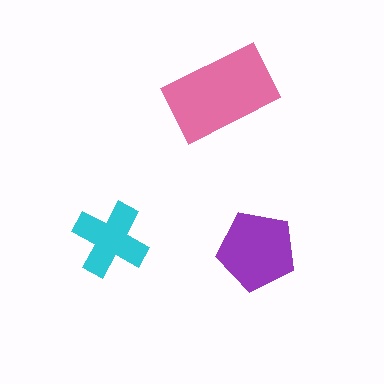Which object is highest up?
The pink rectangle is topmost.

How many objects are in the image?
There are 3 objects in the image.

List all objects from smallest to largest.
The cyan cross, the purple pentagon, the pink rectangle.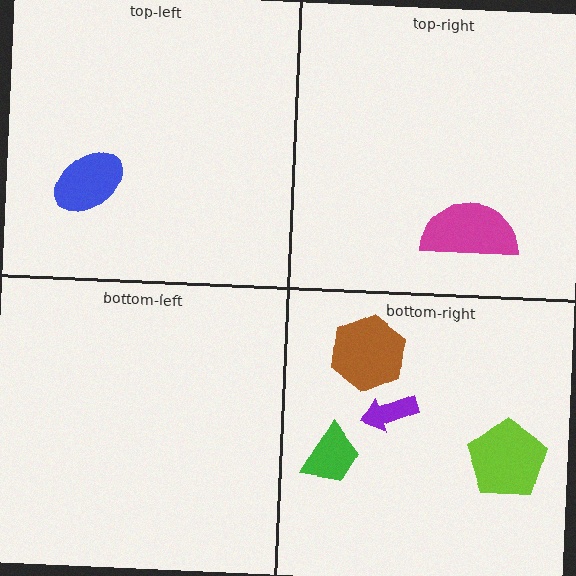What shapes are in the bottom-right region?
The brown hexagon, the green trapezoid, the purple arrow, the lime pentagon.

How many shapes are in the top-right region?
1.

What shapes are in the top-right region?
The magenta semicircle.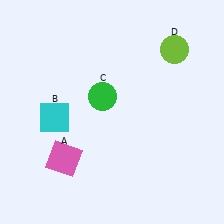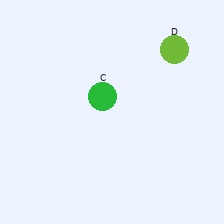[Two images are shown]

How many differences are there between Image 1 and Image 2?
There are 2 differences between the two images.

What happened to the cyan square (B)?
The cyan square (B) was removed in Image 2. It was in the bottom-left area of Image 1.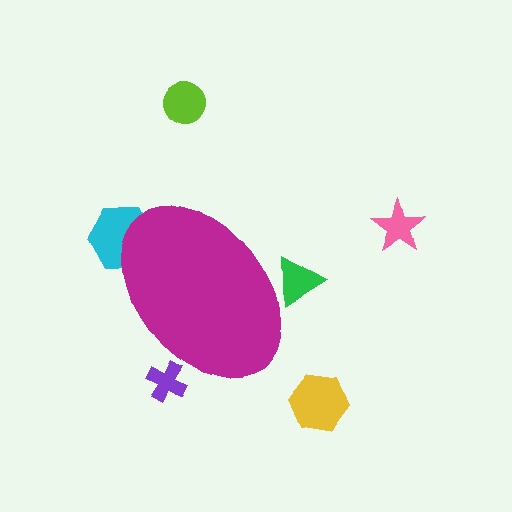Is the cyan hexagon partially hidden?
Yes, the cyan hexagon is partially hidden behind the magenta ellipse.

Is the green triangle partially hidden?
Yes, the green triangle is partially hidden behind the magenta ellipse.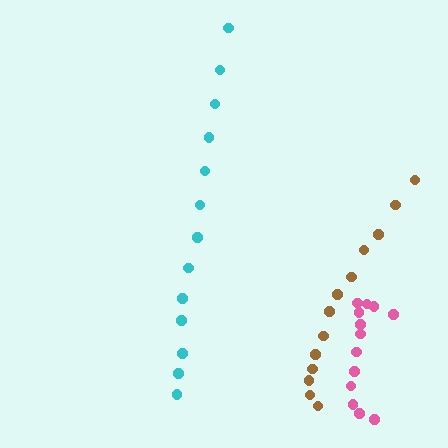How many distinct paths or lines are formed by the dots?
There are 3 distinct paths.